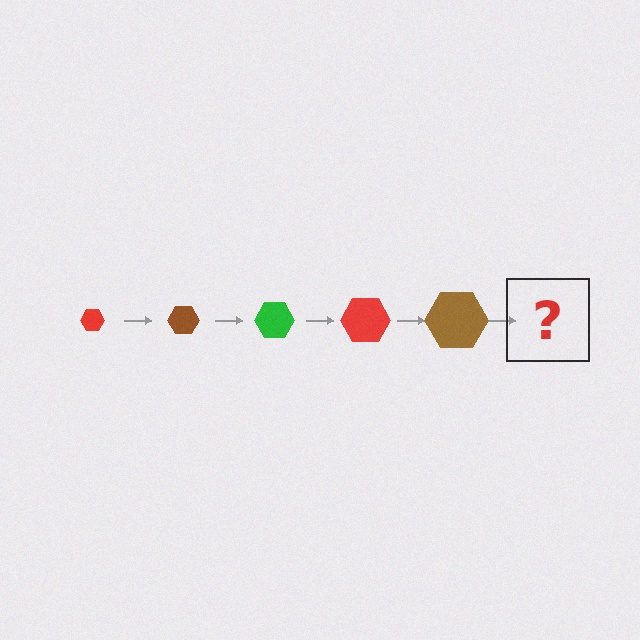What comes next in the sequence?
The next element should be a green hexagon, larger than the previous one.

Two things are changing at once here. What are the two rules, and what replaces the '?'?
The two rules are that the hexagon grows larger each step and the color cycles through red, brown, and green. The '?' should be a green hexagon, larger than the previous one.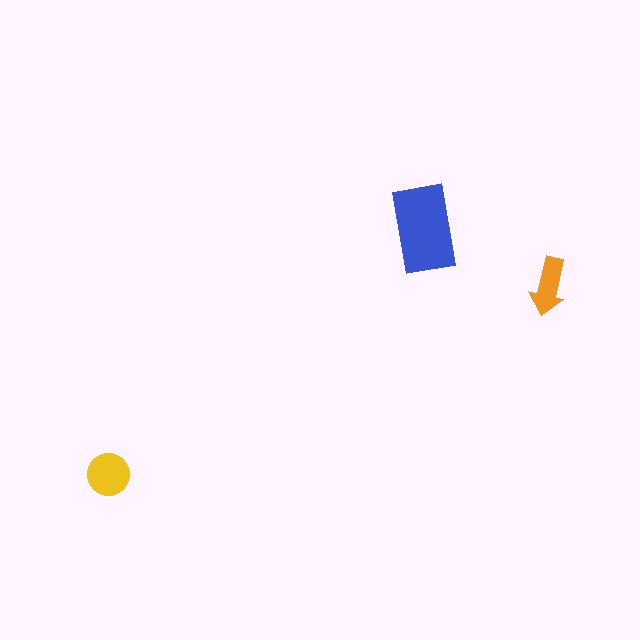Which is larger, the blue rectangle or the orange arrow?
The blue rectangle.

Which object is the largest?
The blue rectangle.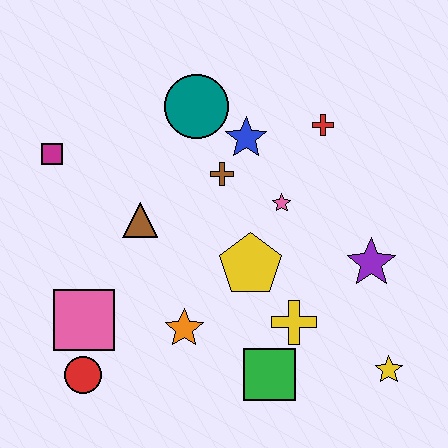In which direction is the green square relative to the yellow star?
The green square is to the left of the yellow star.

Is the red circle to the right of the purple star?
No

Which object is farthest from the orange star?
The red cross is farthest from the orange star.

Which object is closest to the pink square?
The red circle is closest to the pink square.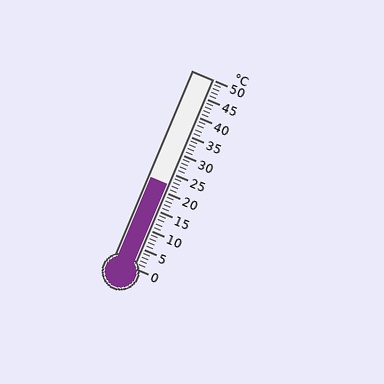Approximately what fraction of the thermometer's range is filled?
The thermometer is filled to approximately 45% of its range.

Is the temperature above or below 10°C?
The temperature is above 10°C.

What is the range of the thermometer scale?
The thermometer scale ranges from 0°C to 50°C.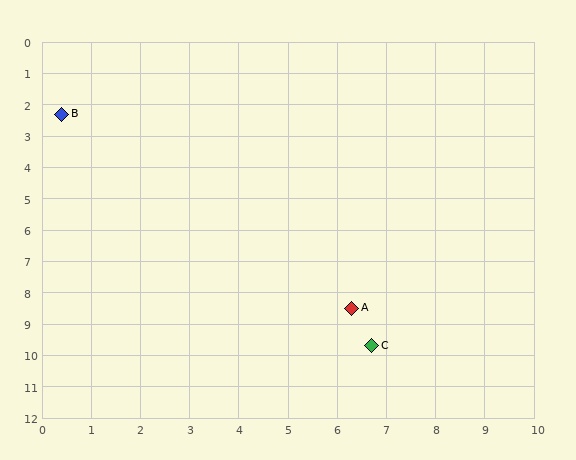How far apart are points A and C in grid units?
Points A and C are about 1.3 grid units apart.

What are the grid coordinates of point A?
Point A is at approximately (6.3, 8.5).